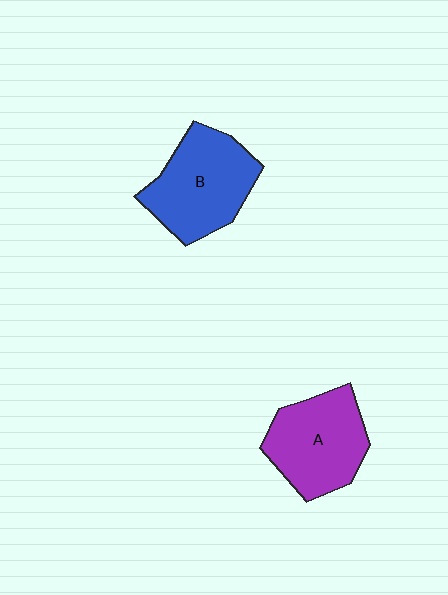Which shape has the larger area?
Shape B (blue).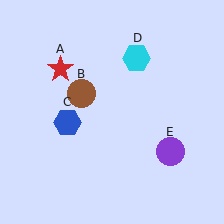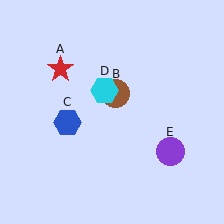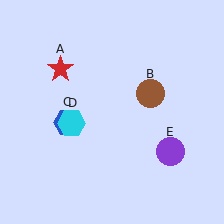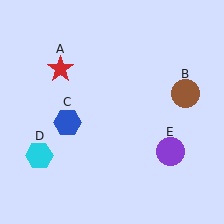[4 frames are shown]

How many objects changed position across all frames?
2 objects changed position: brown circle (object B), cyan hexagon (object D).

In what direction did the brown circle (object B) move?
The brown circle (object B) moved right.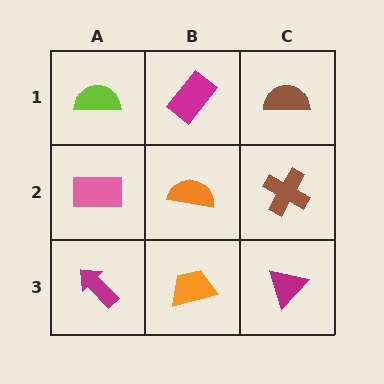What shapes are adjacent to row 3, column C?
A brown cross (row 2, column C), an orange trapezoid (row 3, column B).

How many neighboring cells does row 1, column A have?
2.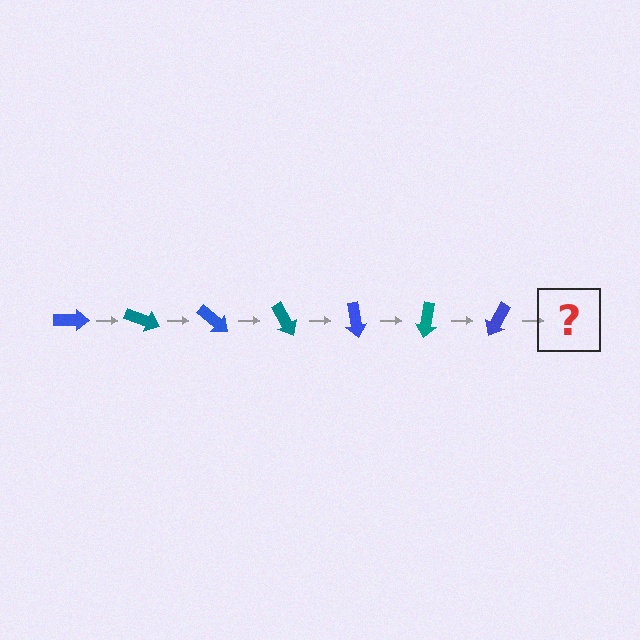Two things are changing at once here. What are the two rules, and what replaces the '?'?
The two rules are that it rotates 20 degrees each step and the color cycles through blue and teal. The '?' should be a teal arrow, rotated 140 degrees from the start.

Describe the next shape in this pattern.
It should be a teal arrow, rotated 140 degrees from the start.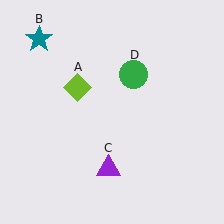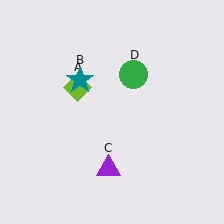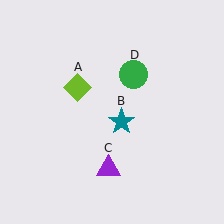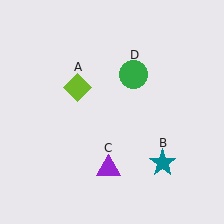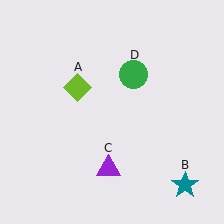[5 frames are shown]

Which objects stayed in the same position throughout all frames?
Lime diamond (object A) and purple triangle (object C) and green circle (object D) remained stationary.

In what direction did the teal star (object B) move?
The teal star (object B) moved down and to the right.